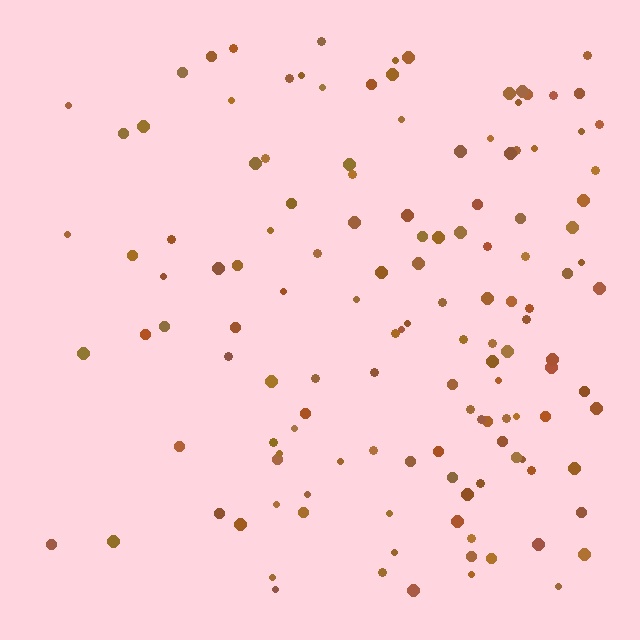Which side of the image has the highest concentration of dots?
The right.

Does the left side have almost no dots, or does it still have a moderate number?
Still a moderate number, just noticeably fewer than the right.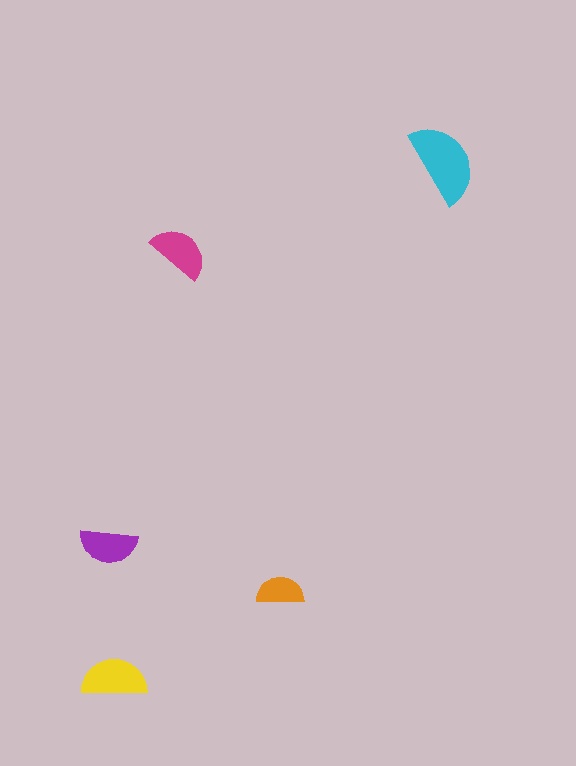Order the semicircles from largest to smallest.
the cyan one, the yellow one, the magenta one, the purple one, the orange one.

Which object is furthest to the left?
The purple semicircle is leftmost.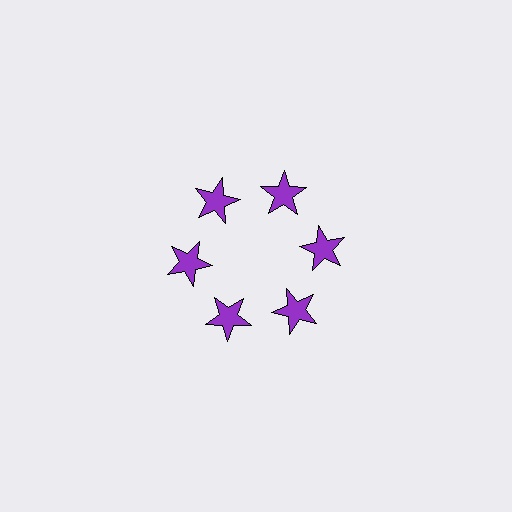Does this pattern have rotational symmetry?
Yes, this pattern has 6-fold rotational symmetry. It looks the same after rotating 60 degrees around the center.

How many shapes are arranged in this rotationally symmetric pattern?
There are 6 shapes, arranged in 6 groups of 1.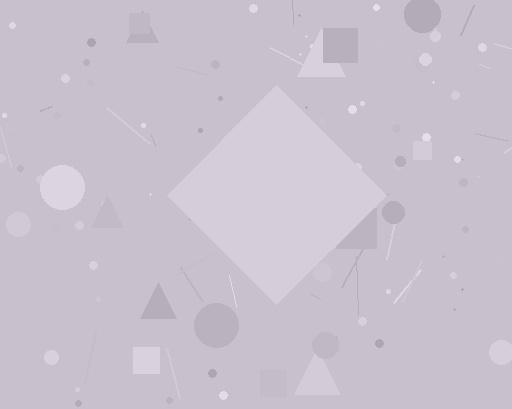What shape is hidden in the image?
A diamond is hidden in the image.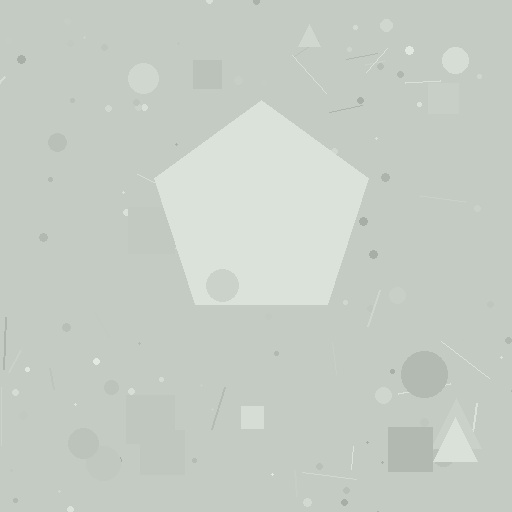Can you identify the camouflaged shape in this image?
The camouflaged shape is a pentagon.